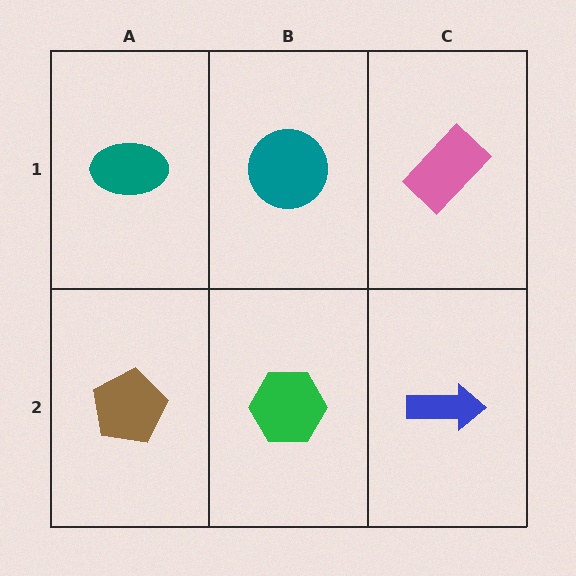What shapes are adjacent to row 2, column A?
A teal ellipse (row 1, column A), a green hexagon (row 2, column B).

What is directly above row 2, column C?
A pink rectangle.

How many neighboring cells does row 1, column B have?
3.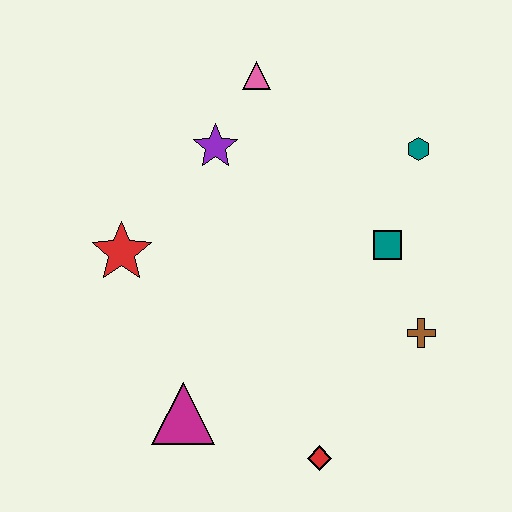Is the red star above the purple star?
No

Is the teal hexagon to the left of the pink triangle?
No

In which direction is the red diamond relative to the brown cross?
The red diamond is below the brown cross.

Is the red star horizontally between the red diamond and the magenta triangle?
No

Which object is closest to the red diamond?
The magenta triangle is closest to the red diamond.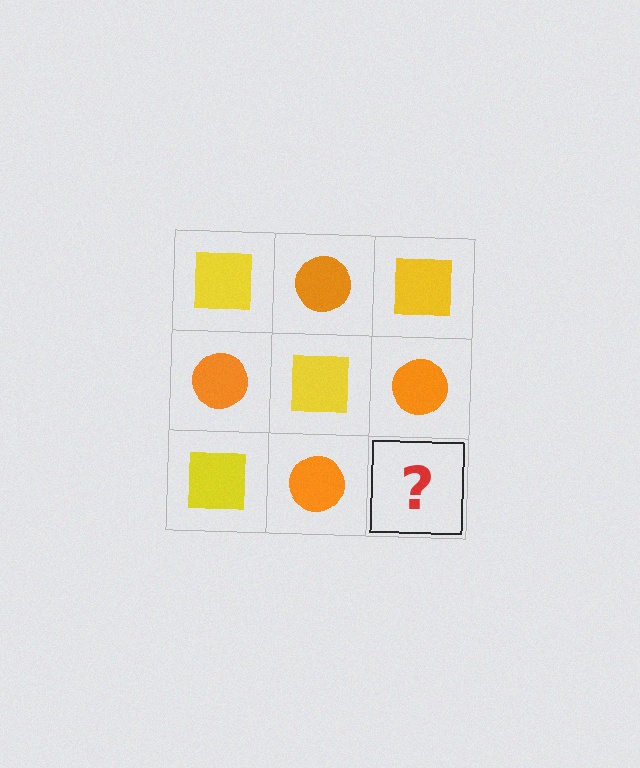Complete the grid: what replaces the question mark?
The question mark should be replaced with a yellow square.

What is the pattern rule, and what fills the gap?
The rule is that it alternates yellow square and orange circle in a checkerboard pattern. The gap should be filled with a yellow square.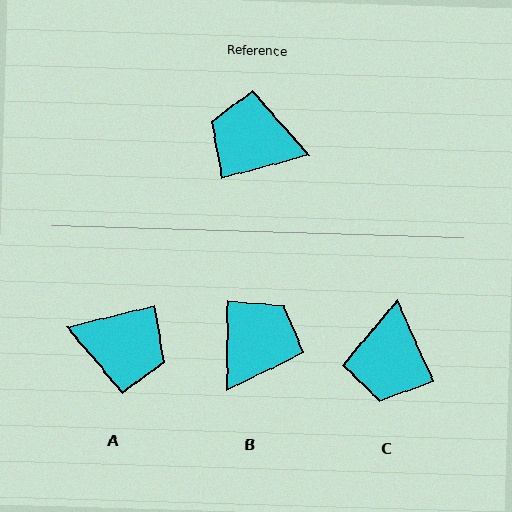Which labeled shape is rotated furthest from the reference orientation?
A, about 179 degrees away.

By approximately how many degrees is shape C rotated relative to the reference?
Approximately 99 degrees counter-clockwise.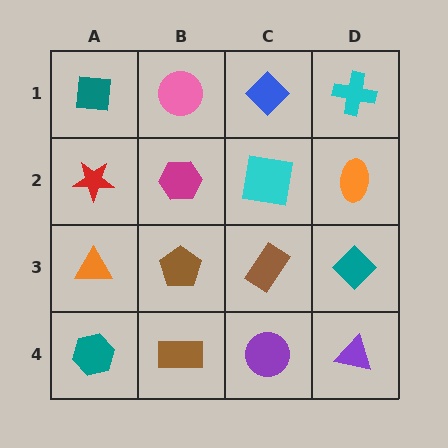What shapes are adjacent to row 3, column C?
A cyan square (row 2, column C), a purple circle (row 4, column C), a brown pentagon (row 3, column B), a teal diamond (row 3, column D).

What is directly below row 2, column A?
An orange triangle.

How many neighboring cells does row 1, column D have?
2.